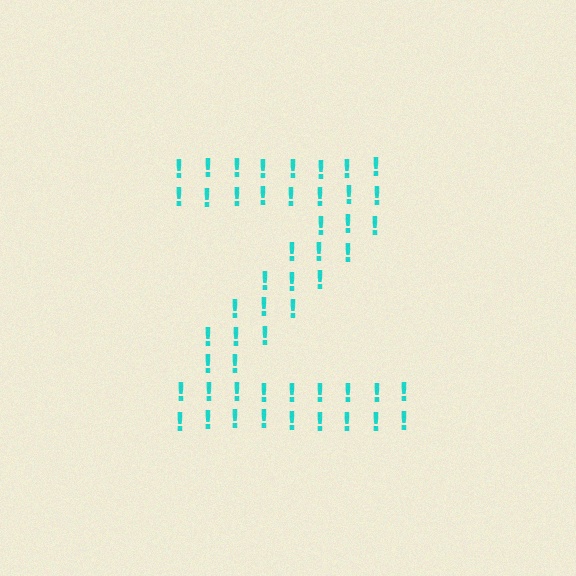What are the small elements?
The small elements are exclamation marks.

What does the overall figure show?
The overall figure shows the letter Z.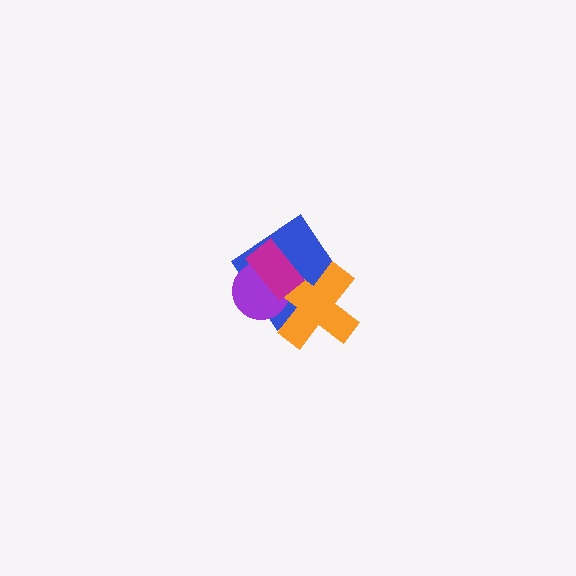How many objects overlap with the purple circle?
3 objects overlap with the purple circle.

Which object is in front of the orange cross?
The magenta rectangle is in front of the orange cross.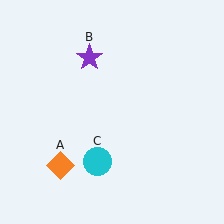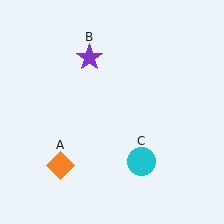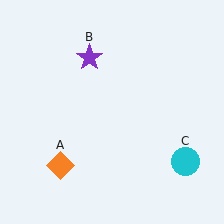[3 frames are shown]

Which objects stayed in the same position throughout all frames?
Orange diamond (object A) and purple star (object B) remained stationary.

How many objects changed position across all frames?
1 object changed position: cyan circle (object C).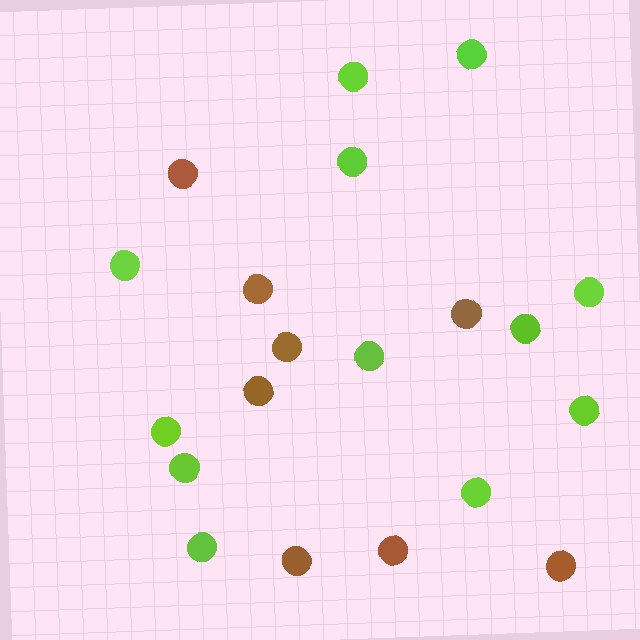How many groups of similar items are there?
There are 2 groups: one group of lime circles (12) and one group of brown circles (8).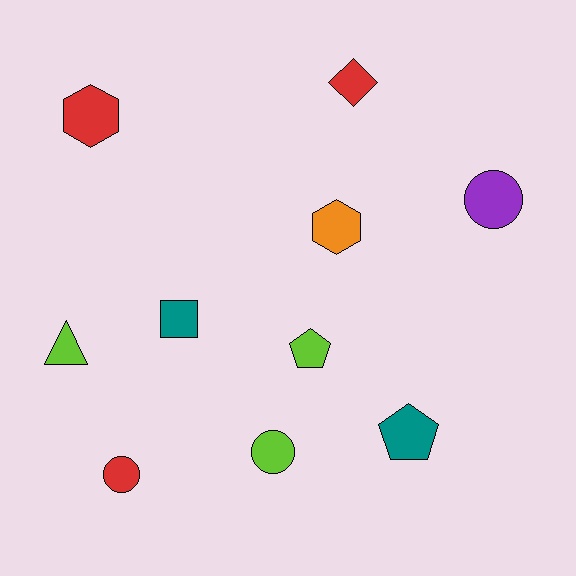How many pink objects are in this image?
There are no pink objects.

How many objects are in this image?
There are 10 objects.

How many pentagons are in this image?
There are 2 pentagons.